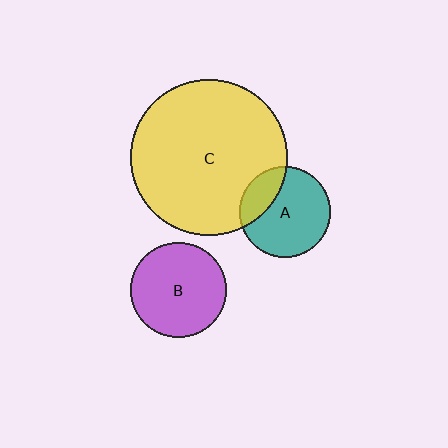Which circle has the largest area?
Circle C (yellow).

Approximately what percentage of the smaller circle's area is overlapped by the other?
Approximately 25%.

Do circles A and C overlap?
Yes.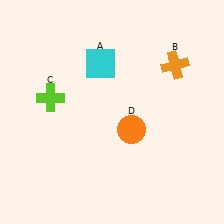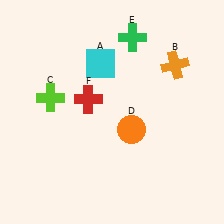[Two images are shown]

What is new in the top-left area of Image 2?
A red cross (F) was added in the top-left area of Image 2.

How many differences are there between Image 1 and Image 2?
There are 2 differences between the two images.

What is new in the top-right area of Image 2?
A green cross (E) was added in the top-right area of Image 2.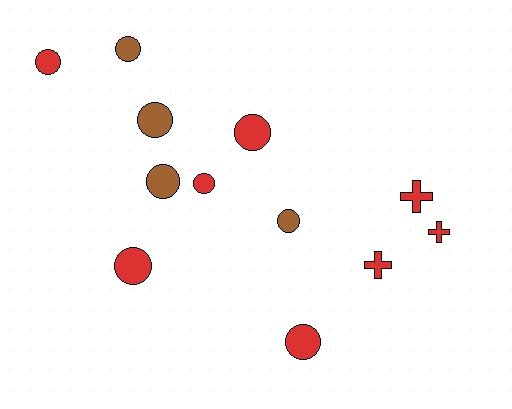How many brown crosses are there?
There are no brown crosses.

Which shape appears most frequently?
Circle, with 9 objects.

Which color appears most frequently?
Red, with 8 objects.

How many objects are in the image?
There are 12 objects.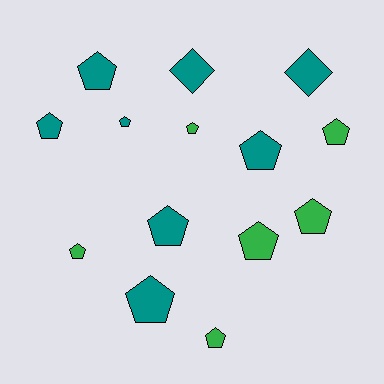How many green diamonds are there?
There are no green diamonds.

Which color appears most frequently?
Teal, with 8 objects.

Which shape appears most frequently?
Pentagon, with 12 objects.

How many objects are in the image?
There are 14 objects.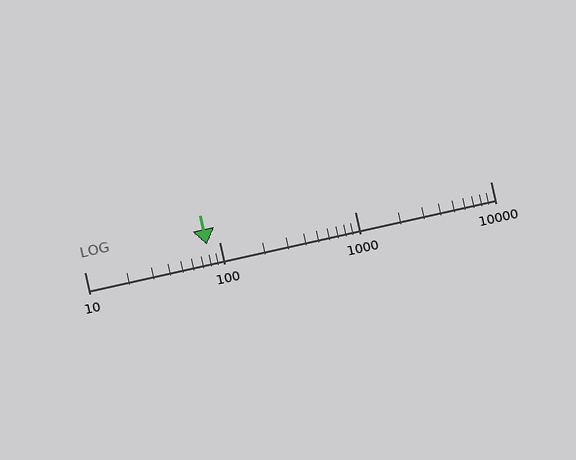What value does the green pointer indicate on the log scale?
The pointer indicates approximately 81.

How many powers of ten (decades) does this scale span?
The scale spans 3 decades, from 10 to 10000.